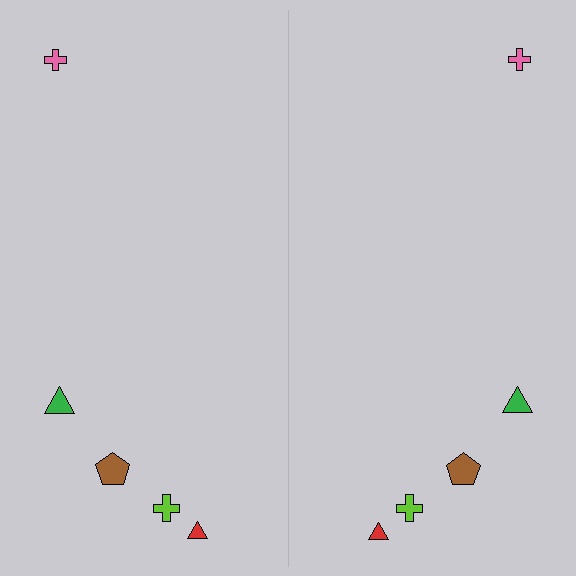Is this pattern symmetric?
Yes, this pattern has bilateral (reflection) symmetry.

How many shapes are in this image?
There are 10 shapes in this image.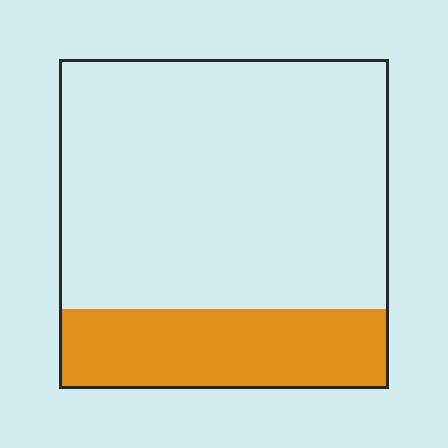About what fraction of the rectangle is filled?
About one quarter (1/4).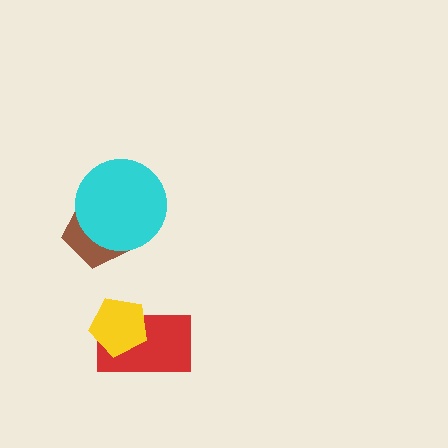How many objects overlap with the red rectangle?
1 object overlaps with the red rectangle.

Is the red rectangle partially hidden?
Yes, it is partially covered by another shape.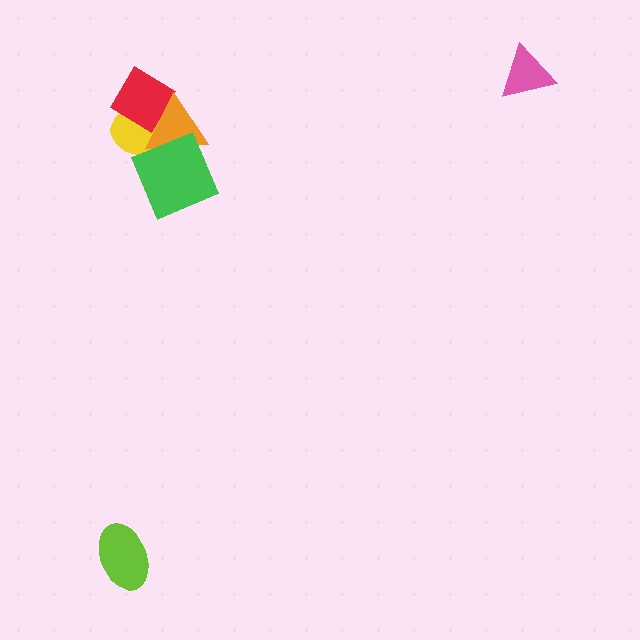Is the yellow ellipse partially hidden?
Yes, it is partially covered by another shape.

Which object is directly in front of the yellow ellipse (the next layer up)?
The red diamond is directly in front of the yellow ellipse.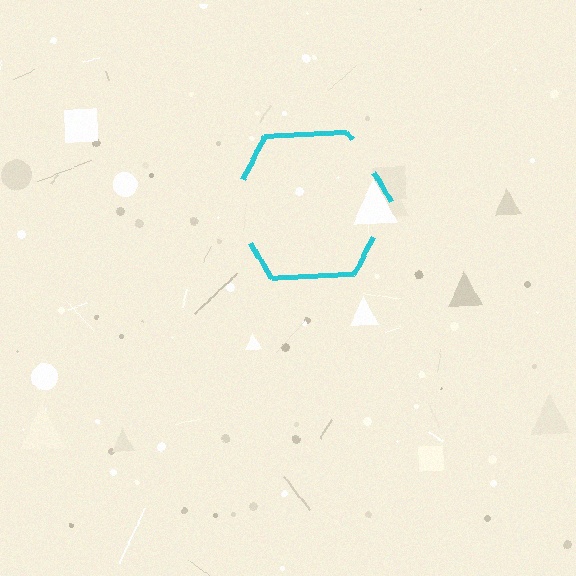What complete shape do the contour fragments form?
The contour fragments form a hexagon.